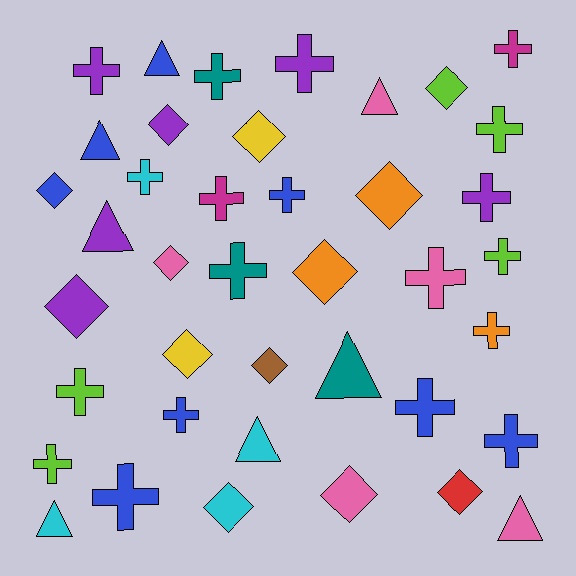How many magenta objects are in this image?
There are 2 magenta objects.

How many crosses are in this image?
There are 19 crosses.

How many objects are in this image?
There are 40 objects.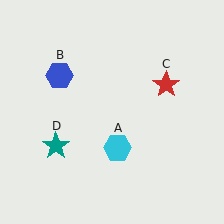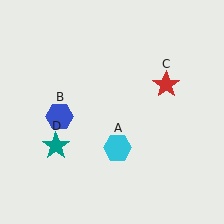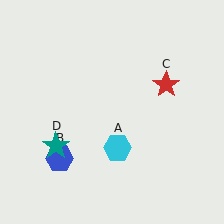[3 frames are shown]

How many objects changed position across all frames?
1 object changed position: blue hexagon (object B).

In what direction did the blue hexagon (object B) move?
The blue hexagon (object B) moved down.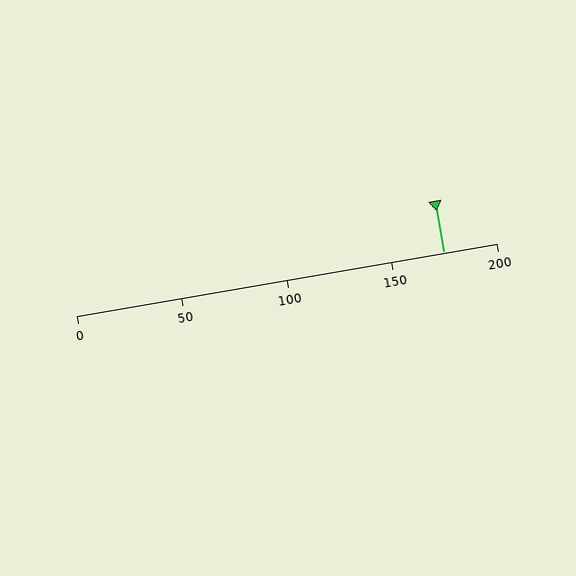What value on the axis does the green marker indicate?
The marker indicates approximately 175.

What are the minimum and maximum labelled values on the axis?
The axis runs from 0 to 200.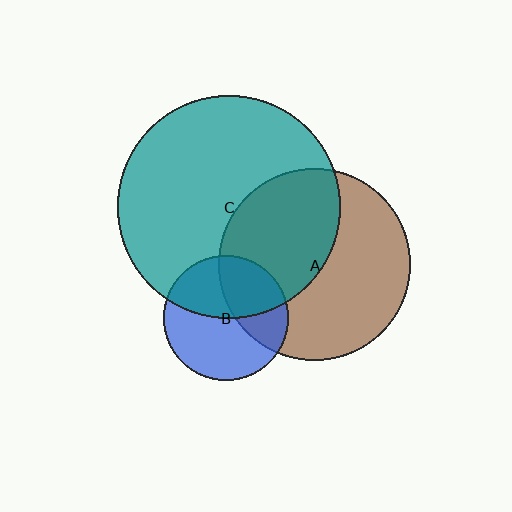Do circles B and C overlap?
Yes.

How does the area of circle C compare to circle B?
Approximately 3.2 times.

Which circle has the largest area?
Circle C (teal).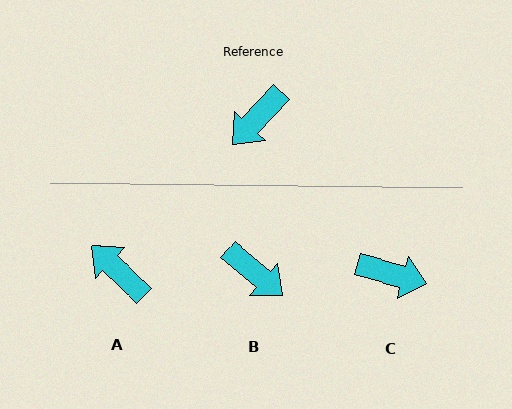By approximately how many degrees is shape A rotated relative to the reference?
Approximately 90 degrees clockwise.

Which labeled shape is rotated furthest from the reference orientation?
C, about 118 degrees away.